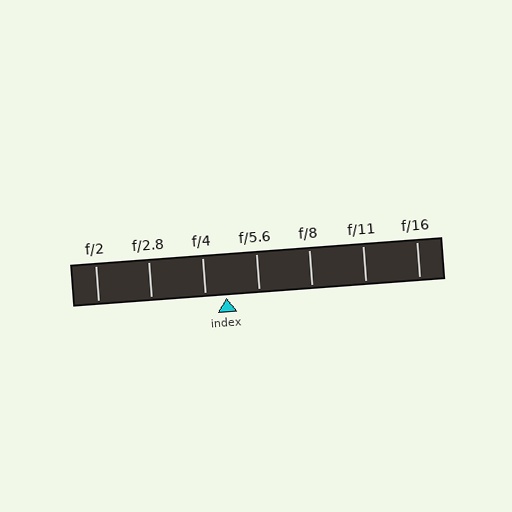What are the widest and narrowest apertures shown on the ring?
The widest aperture shown is f/2 and the narrowest is f/16.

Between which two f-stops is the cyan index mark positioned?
The index mark is between f/4 and f/5.6.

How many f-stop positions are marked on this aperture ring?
There are 7 f-stop positions marked.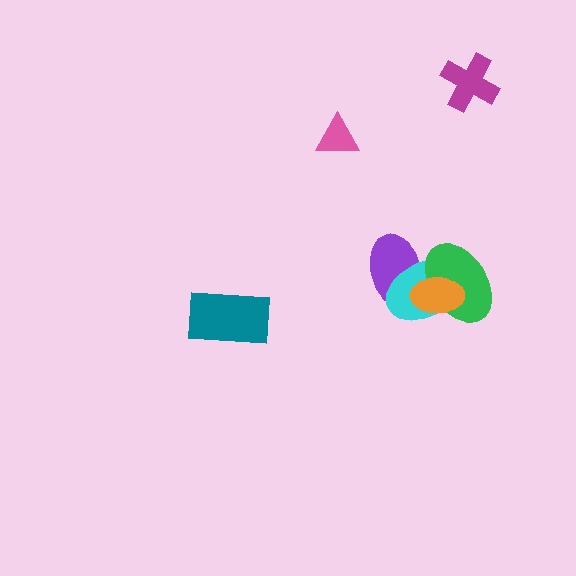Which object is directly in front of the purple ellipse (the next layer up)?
The cyan ellipse is directly in front of the purple ellipse.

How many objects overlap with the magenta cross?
0 objects overlap with the magenta cross.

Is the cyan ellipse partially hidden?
Yes, it is partially covered by another shape.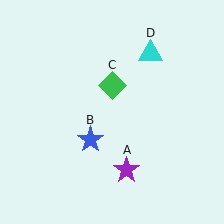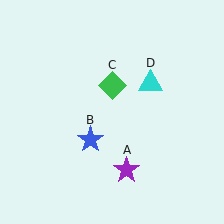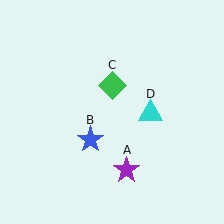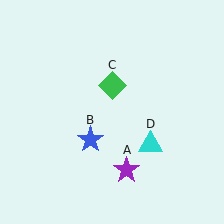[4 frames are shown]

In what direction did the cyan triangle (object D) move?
The cyan triangle (object D) moved down.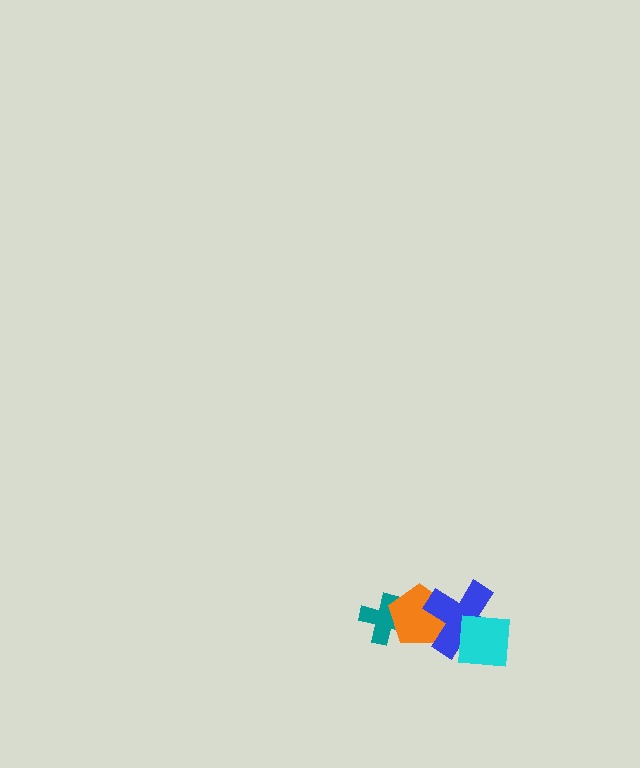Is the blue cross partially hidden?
Yes, it is partially covered by another shape.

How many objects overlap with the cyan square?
1 object overlaps with the cyan square.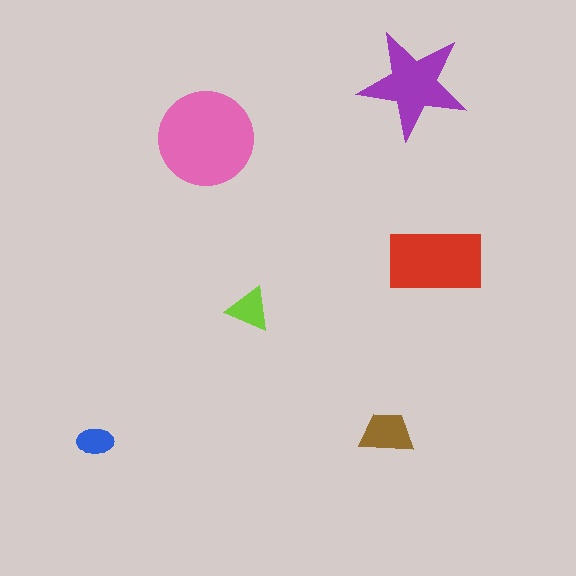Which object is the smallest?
The blue ellipse.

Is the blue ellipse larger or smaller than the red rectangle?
Smaller.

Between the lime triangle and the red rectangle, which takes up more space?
The red rectangle.